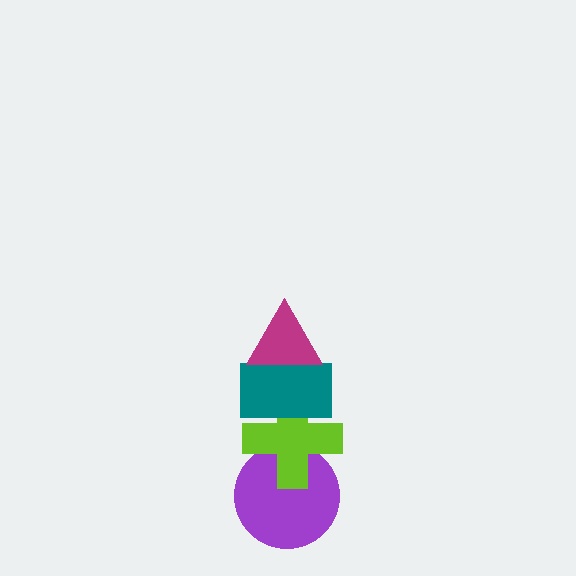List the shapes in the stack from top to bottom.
From top to bottom: the magenta triangle, the teal rectangle, the lime cross, the purple circle.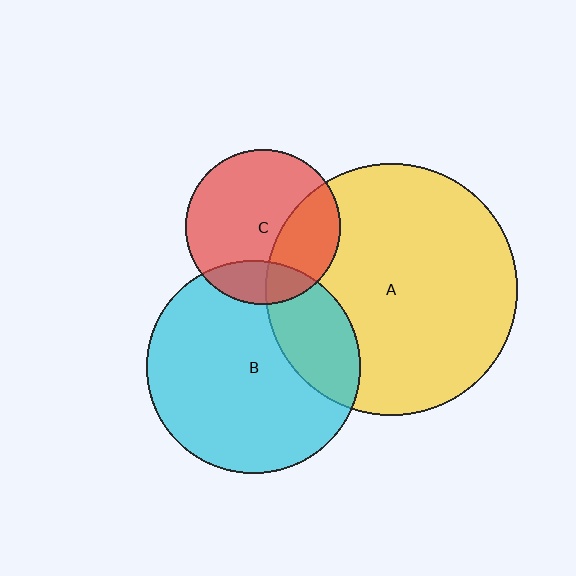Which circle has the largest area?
Circle A (yellow).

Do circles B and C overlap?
Yes.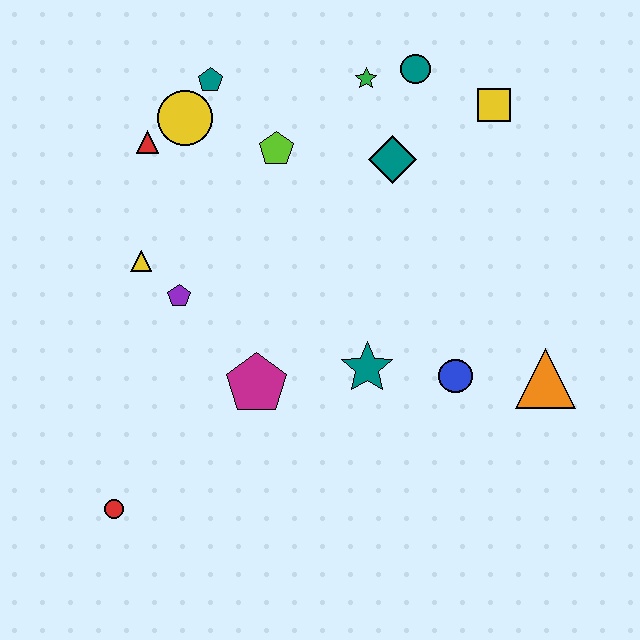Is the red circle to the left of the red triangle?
Yes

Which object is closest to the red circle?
The magenta pentagon is closest to the red circle.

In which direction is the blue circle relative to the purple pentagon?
The blue circle is to the right of the purple pentagon.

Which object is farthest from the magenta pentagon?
The yellow square is farthest from the magenta pentagon.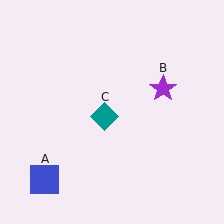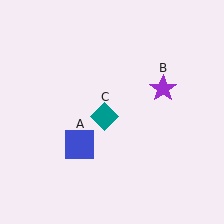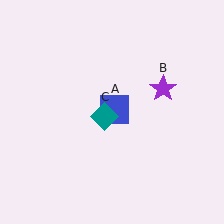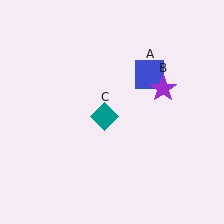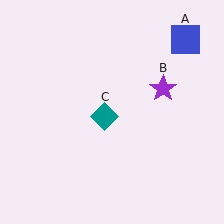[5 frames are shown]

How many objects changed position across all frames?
1 object changed position: blue square (object A).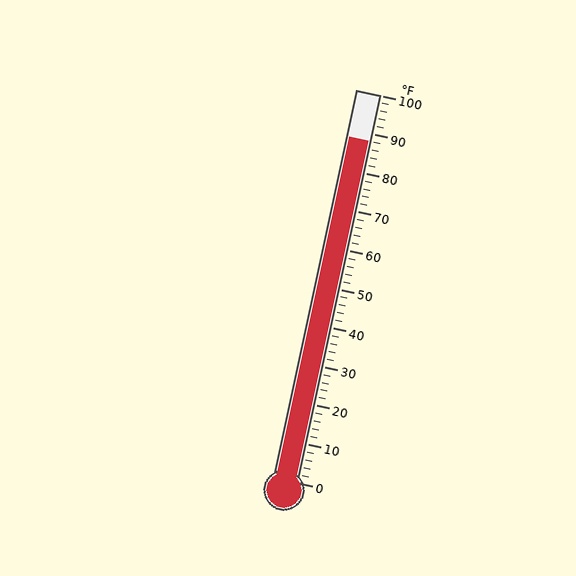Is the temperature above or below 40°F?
The temperature is above 40°F.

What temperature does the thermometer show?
The thermometer shows approximately 88°F.